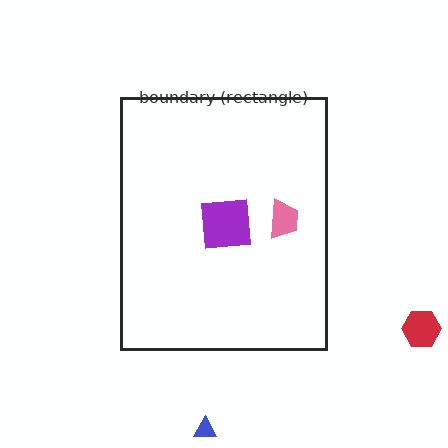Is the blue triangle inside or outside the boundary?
Outside.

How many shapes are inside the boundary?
2 inside, 2 outside.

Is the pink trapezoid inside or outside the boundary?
Inside.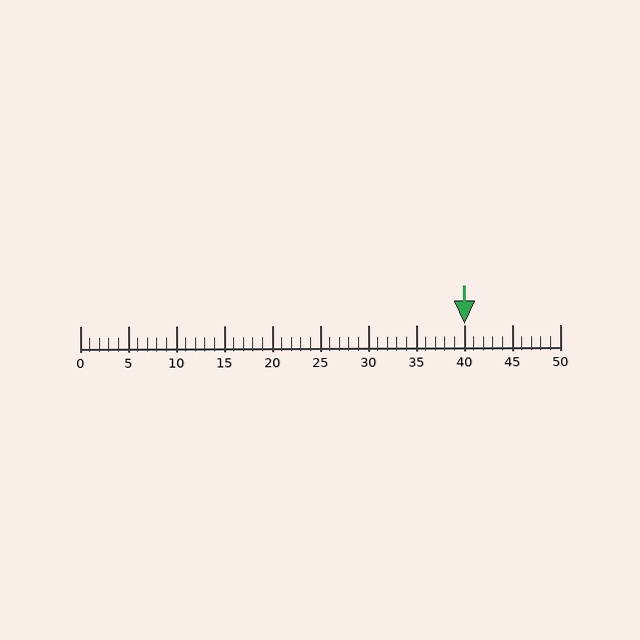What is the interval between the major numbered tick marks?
The major tick marks are spaced 5 units apart.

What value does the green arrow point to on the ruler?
The green arrow points to approximately 40.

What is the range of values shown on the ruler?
The ruler shows values from 0 to 50.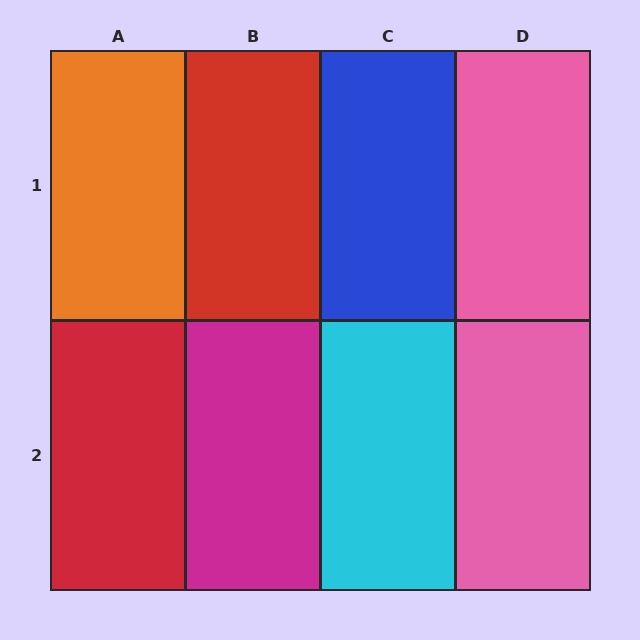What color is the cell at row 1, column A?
Orange.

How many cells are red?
2 cells are red.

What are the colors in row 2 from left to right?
Red, magenta, cyan, pink.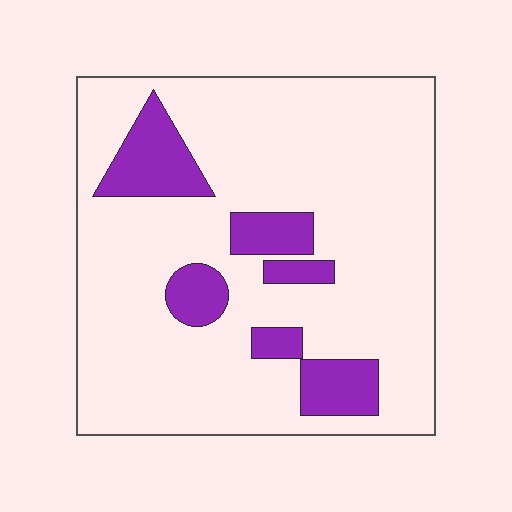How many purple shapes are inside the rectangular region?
6.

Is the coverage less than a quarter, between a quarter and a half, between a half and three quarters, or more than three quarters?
Less than a quarter.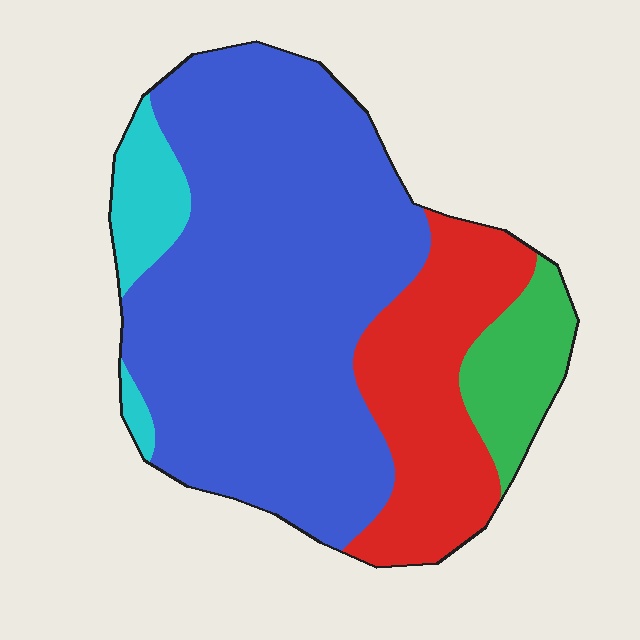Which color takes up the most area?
Blue, at roughly 60%.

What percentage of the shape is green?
Green takes up less than a sixth of the shape.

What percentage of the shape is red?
Red takes up less than a quarter of the shape.